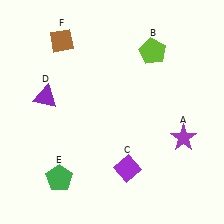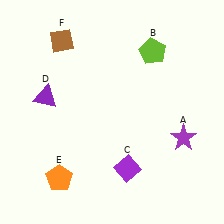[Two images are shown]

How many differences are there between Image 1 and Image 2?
There is 1 difference between the two images.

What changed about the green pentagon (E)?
In Image 1, E is green. In Image 2, it changed to orange.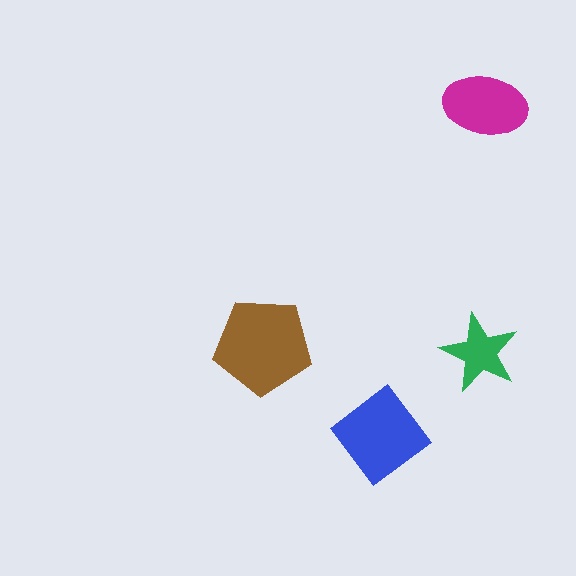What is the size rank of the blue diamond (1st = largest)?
2nd.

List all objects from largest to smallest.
The brown pentagon, the blue diamond, the magenta ellipse, the green star.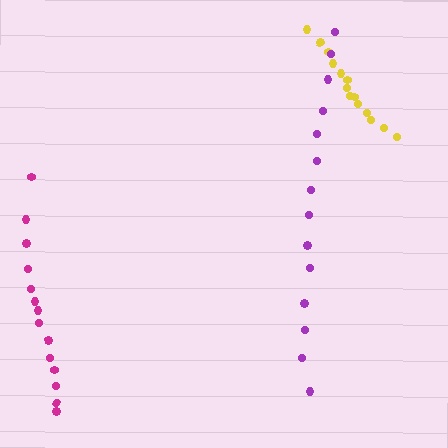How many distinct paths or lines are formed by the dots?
There are 3 distinct paths.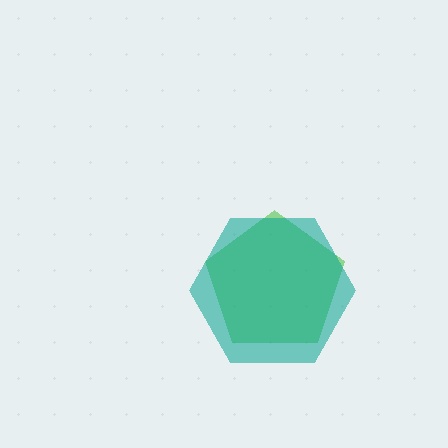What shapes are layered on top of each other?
The layered shapes are: a green pentagon, a teal hexagon.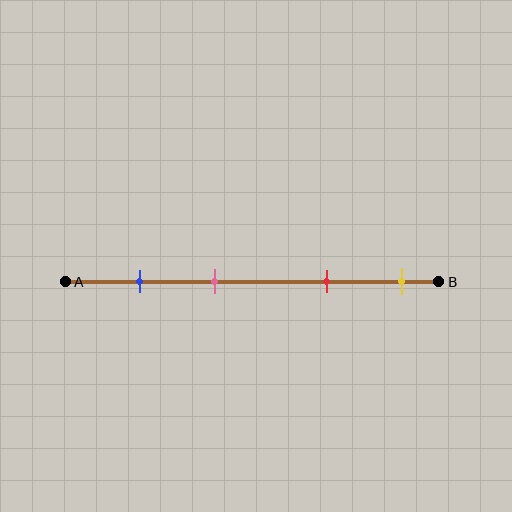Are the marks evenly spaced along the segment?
No, the marks are not evenly spaced.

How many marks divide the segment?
There are 4 marks dividing the segment.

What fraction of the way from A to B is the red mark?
The red mark is approximately 70% (0.7) of the way from A to B.